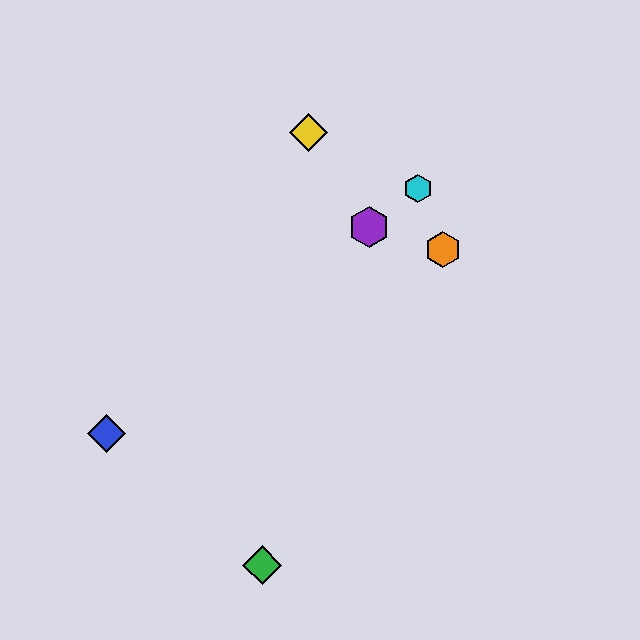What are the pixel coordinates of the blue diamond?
The blue diamond is at (106, 433).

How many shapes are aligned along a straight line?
4 shapes (the red diamond, the blue diamond, the purple hexagon, the cyan hexagon) are aligned along a straight line.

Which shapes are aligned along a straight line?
The red diamond, the blue diamond, the purple hexagon, the cyan hexagon are aligned along a straight line.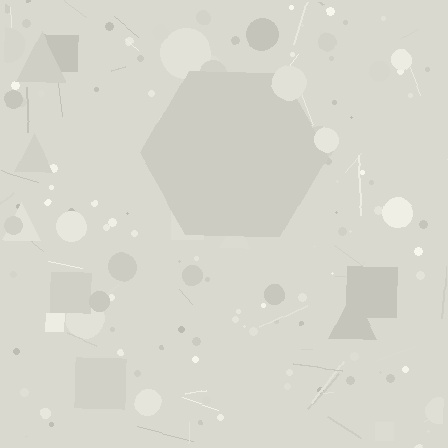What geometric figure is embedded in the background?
A hexagon is embedded in the background.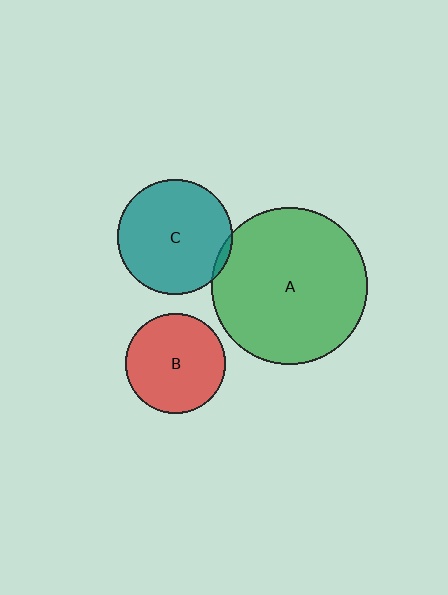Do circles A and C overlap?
Yes.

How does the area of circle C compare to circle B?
Approximately 1.4 times.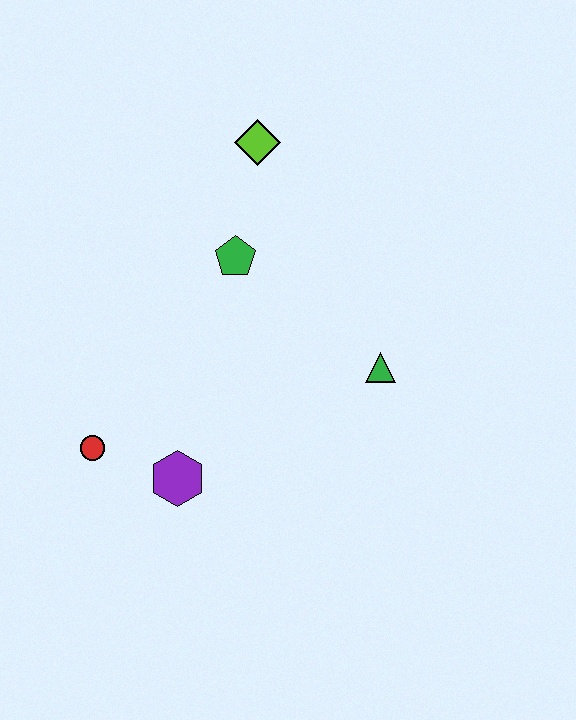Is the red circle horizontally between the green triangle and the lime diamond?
No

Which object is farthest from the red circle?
The lime diamond is farthest from the red circle.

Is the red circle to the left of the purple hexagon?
Yes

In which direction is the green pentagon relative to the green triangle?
The green pentagon is to the left of the green triangle.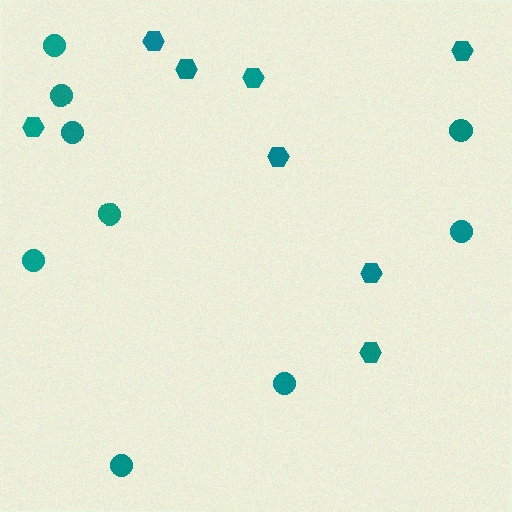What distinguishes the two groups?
There are 2 groups: one group of hexagons (8) and one group of circles (9).